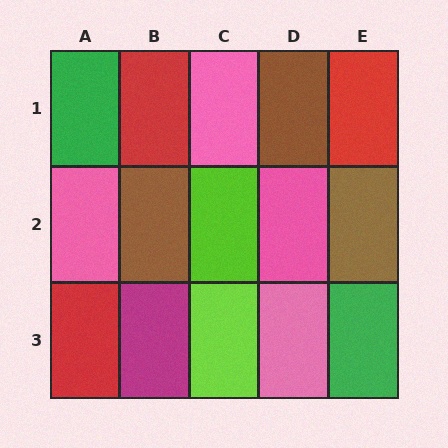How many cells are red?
3 cells are red.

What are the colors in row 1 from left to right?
Green, red, pink, brown, red.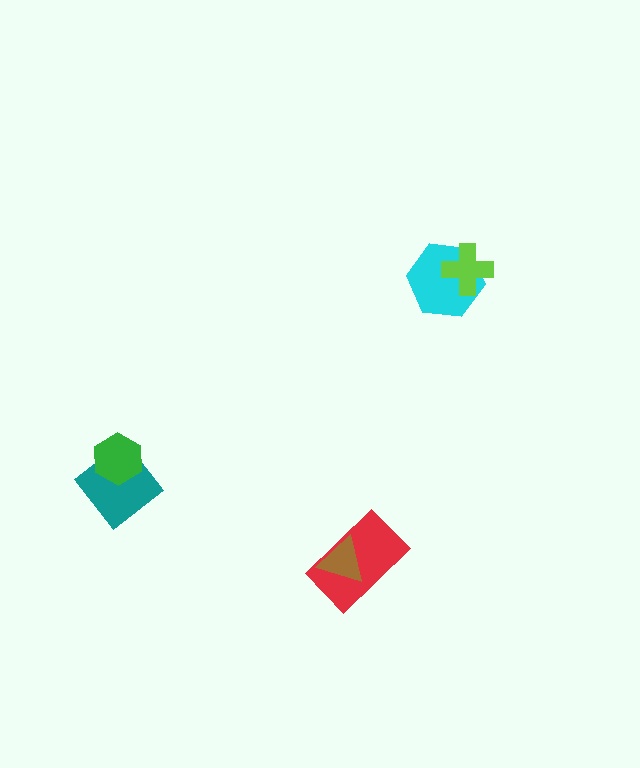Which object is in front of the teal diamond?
The green hexagon is in front of the teal diamond.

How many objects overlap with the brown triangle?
1 object overlaps with the brown triangle.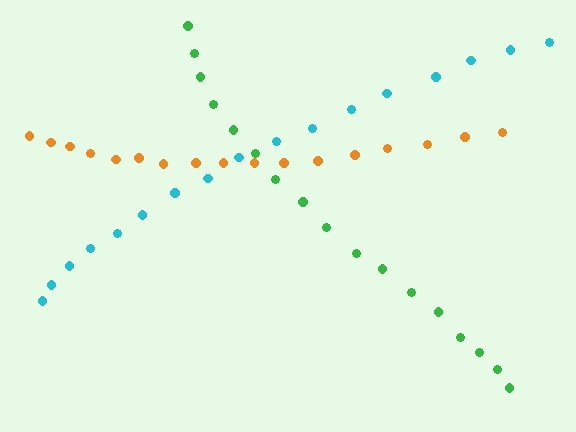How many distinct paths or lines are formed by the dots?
There are 3 distinct paths.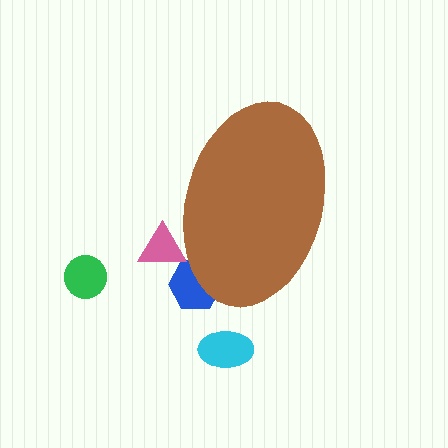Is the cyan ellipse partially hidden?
No, the cyan ellipse is fully visible.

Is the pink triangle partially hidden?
Yes, the pink triangle is partially hidden behind the brown ellipse.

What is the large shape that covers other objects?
A brown ellipse.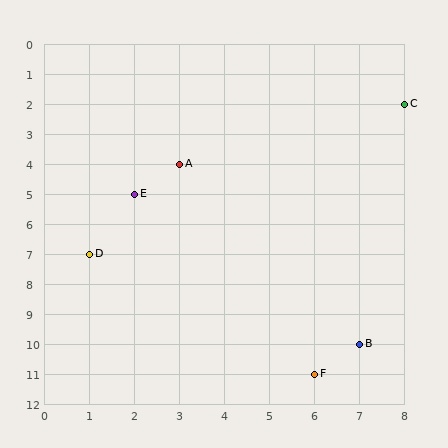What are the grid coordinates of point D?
Point D is at grid coordinates (1, 7).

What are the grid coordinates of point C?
Point C is at grid coordinates (8, 2).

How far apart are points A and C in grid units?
Points A and C are 5 columns and 2 rows apart (about 5.4 grid units diagonally).